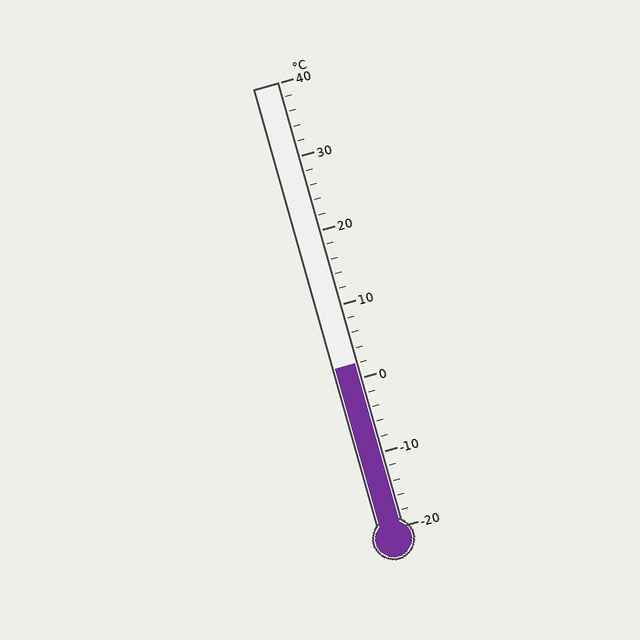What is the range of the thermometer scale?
The thermometer scale ranges from -20°C to 40°C.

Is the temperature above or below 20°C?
The temperature is below 20°C.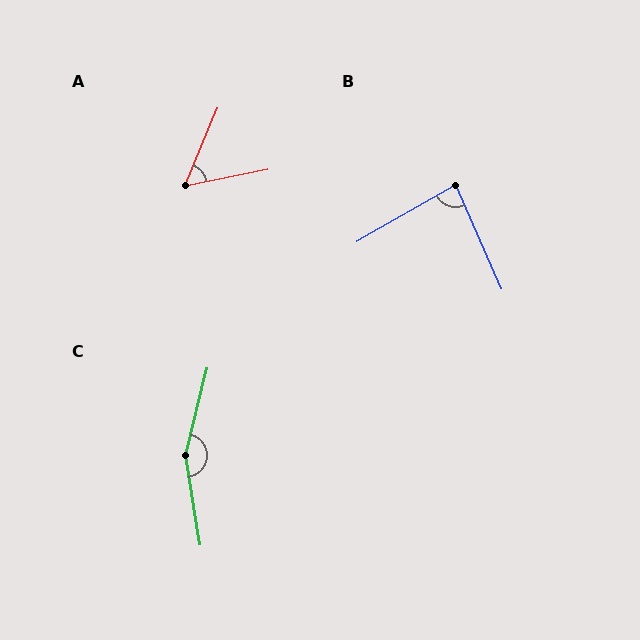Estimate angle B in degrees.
Approximately 84 degrees.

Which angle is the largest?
C, at approximately 157 degrees.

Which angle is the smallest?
A, at approximately 56 degrees.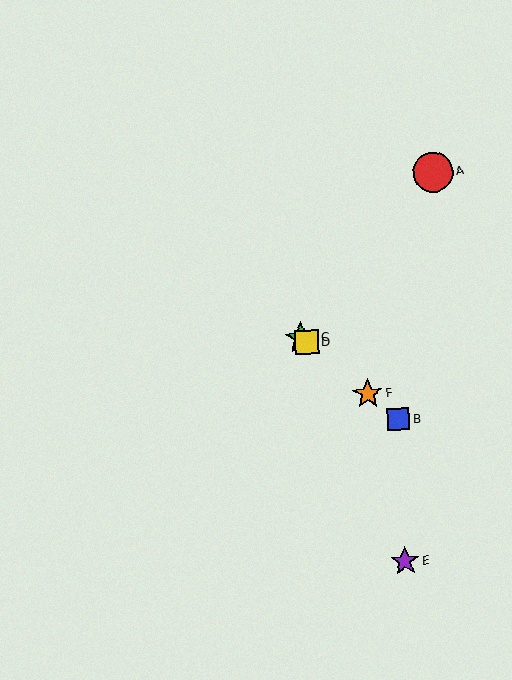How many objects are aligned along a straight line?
4 objects (B, C, D, F) are aligned along a straight line.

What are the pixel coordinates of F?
Object F is at (368, 394).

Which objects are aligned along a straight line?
Objects B, C, D, F are aligned along a straight line.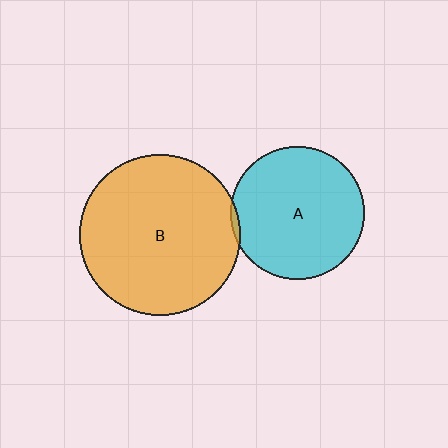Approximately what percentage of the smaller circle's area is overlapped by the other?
Approximately 5%.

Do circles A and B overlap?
Yes.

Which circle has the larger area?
Circle B (orange).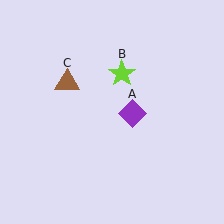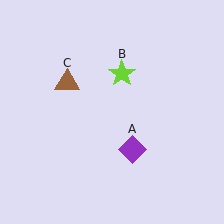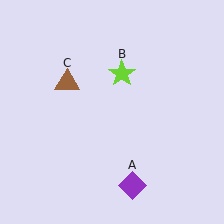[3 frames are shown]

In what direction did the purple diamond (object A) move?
The purple diamond (object A) moved down.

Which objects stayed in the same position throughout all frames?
Lime star (object B) and brown triangle (object C) remained stationary.